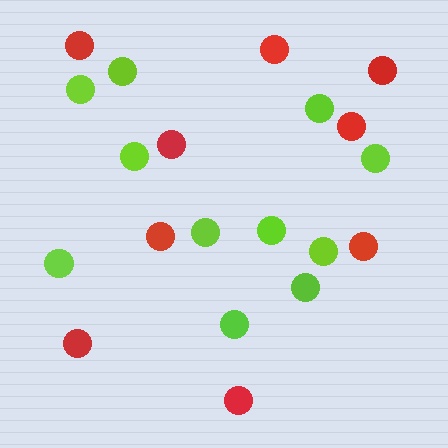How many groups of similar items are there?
There are 2 groups: one group of lime circles (11) and one group of red circles (9).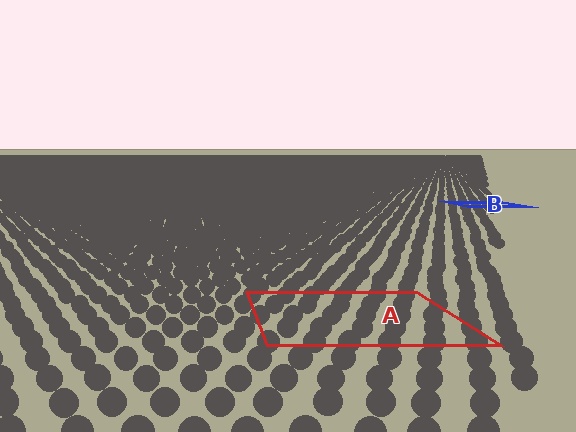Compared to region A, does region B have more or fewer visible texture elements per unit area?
Region B has more texture elements per unit area — they are packed more densely because it is farther away.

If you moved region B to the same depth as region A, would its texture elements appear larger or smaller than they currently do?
They would appear larger. At a closer depth, the same texture elements are projected at a bigger on-screen size.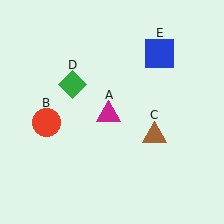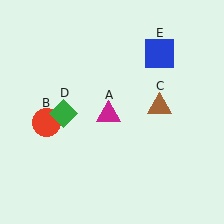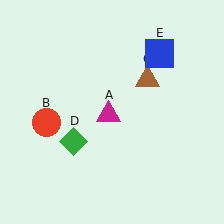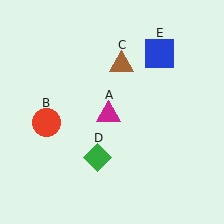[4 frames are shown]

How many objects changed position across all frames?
2 objects changed position: brown triangle (object C), green diamond (object D).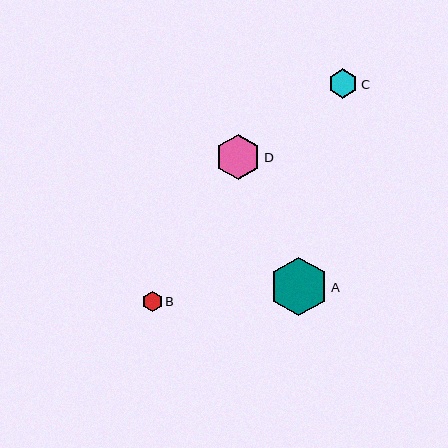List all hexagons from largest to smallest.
From largest to smallest: A, D, C, B.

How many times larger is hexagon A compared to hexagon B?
Hexagon A is approximately 2.9 times the size of hexagon B.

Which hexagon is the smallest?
Hexagon B is the smallest with a size of approximately 20 pixels.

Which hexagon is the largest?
Hexagon A is the largest with a size of approximately 59 pixels.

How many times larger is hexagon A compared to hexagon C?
Hexagon A is approximately 2.0 times the size of hexagon C.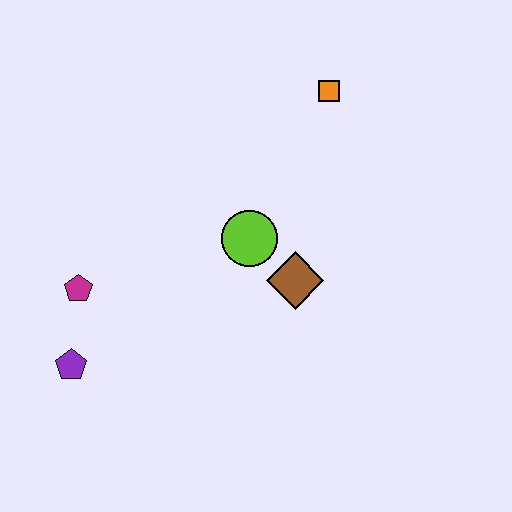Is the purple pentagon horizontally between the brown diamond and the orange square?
No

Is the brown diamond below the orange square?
Yes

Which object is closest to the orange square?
The lime circle is closest to the orange square.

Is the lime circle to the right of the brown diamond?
No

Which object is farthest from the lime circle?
The purple pentagon is farthest from the lime circle.